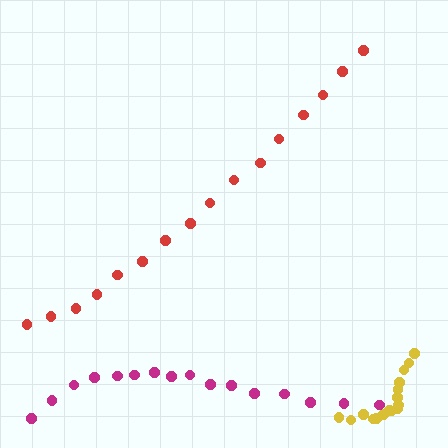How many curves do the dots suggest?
There are 3 distinct paths.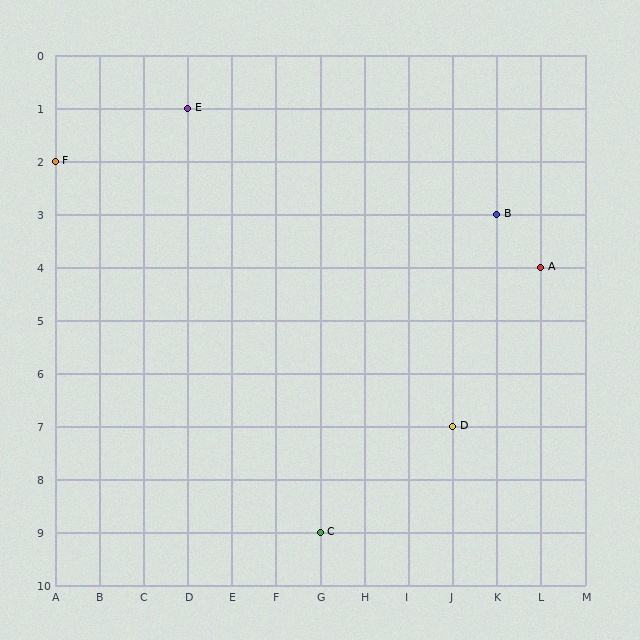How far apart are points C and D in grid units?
Points C and D are 3 columns and 2 rows apart (about 3.6 grid units diagonally).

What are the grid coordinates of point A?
Point A is at grid coordinates (L, 4).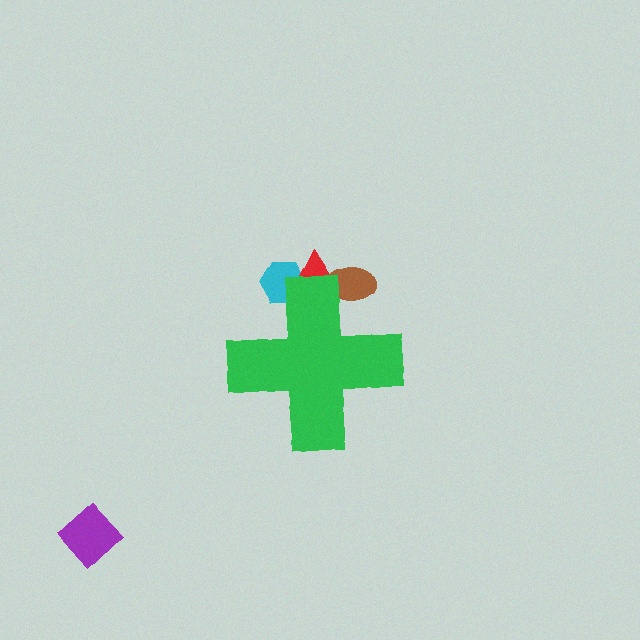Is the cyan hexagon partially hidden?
Yes, the cyan hexagon is partially hidden behind the green cross.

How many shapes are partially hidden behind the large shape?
3 shapes are partially hidden.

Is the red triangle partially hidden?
Yes, the red triangle is partially hidden behind the green cross.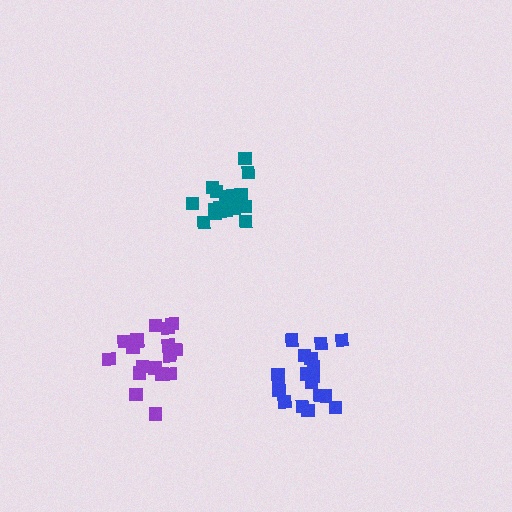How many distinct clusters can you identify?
There are 3 distinct clusters.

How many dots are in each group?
Group 1: 18 dots, Group 2: 19 dots, Group 3: 19 dots (56 total).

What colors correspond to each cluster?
The clusters are colored: teal, blue, purple.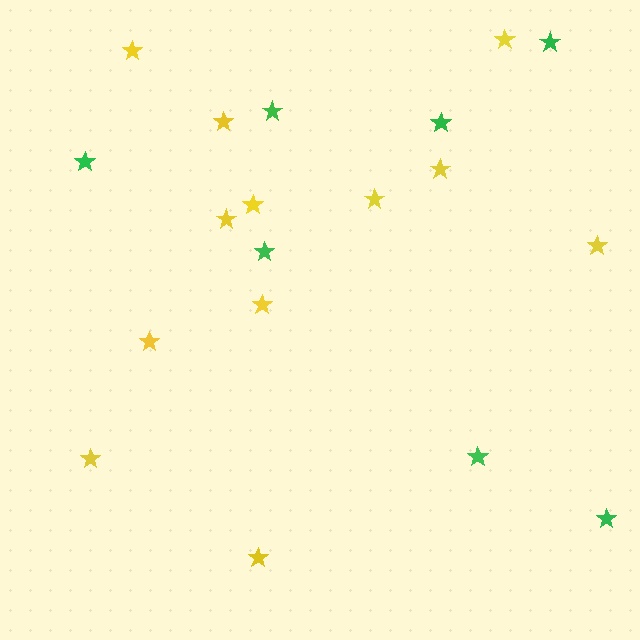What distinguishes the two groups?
There are 2 groups: one group of yellow stars (12) and one group of green stars (7).